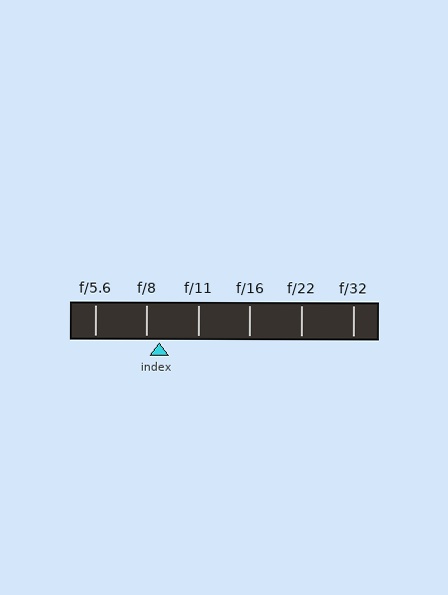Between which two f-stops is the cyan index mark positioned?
The index mark is between f/8 and f/11.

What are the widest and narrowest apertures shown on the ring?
The widest aperture shown is f/5.6 and the narrowest is f/32.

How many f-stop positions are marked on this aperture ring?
There are 6 f-stop positions marked.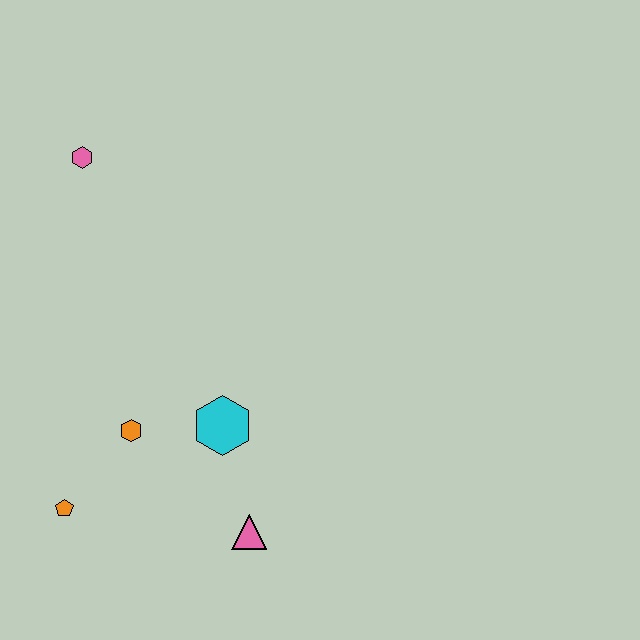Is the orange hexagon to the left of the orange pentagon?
No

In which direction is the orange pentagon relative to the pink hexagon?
The orange pentagon is below the pink hexagon.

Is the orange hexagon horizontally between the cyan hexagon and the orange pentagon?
Yes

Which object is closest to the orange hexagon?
The cyan hexagon is closest to the orange hexagon.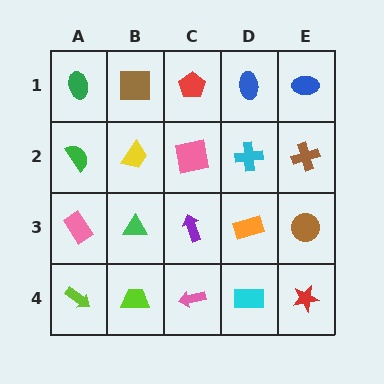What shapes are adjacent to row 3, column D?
A cyan cross (row 2, column D), a cyan rectangle (row 4, column D), a purple arrow (row 3, column C), a brown circle (row 3, column E).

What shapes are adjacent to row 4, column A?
A pink rectangle (row 3, column A), a lime trapezoid (row 4, column B).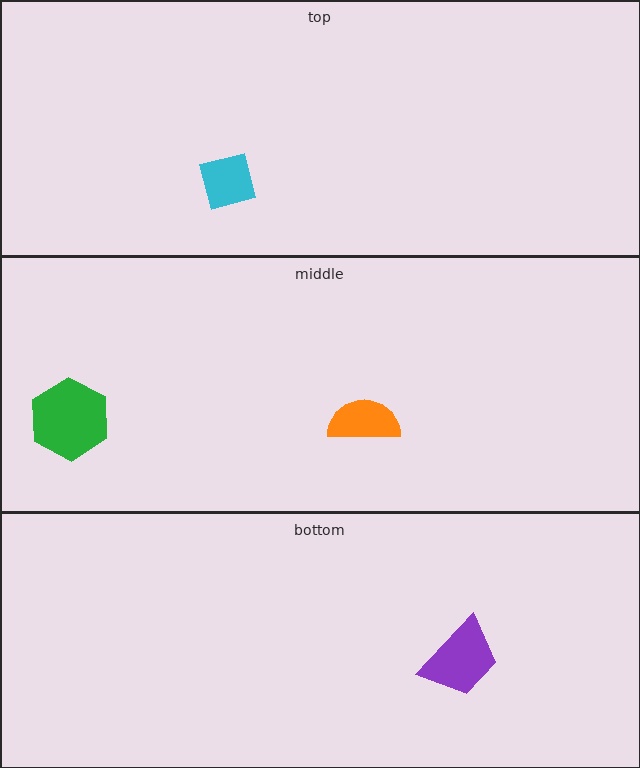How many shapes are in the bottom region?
1.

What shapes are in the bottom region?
The purple trapezoid.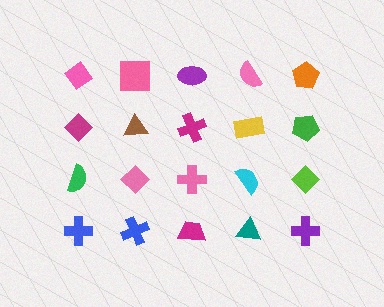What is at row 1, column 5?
An orange pentagon.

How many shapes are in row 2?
5 shapes.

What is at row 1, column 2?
A pink square.